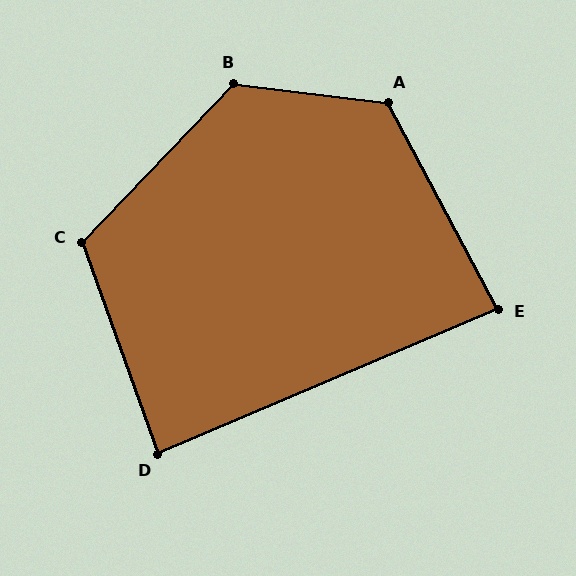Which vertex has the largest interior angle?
B, at approximately 127 degrees.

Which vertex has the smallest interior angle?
E, at approximately 85 degrees.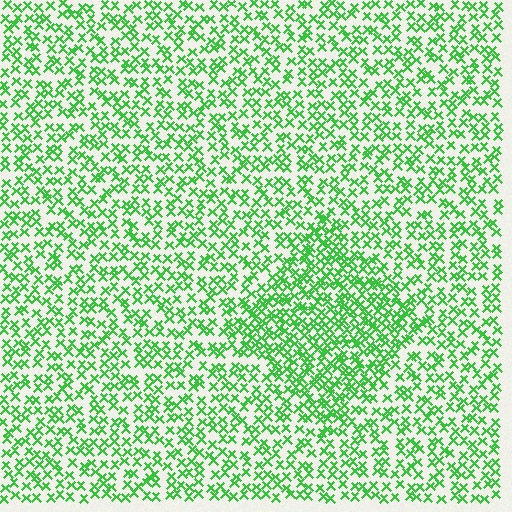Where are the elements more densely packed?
The elements are more densely packed inside the diamond boundary.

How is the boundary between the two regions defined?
The boundary is defined by a change in element density (approximately 1.7x ratio). All elements are the same color, size, and shape.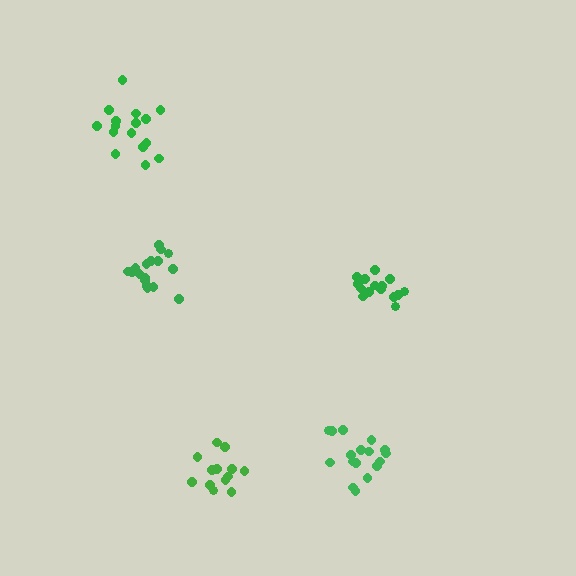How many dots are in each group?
Group 1: 18 dots, Group 2: 16 dots, Group 3: 15 dots, Group 4: 17 dots, Group 5: 14 dots (80 total).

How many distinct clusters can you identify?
There are 5 distinct clusters.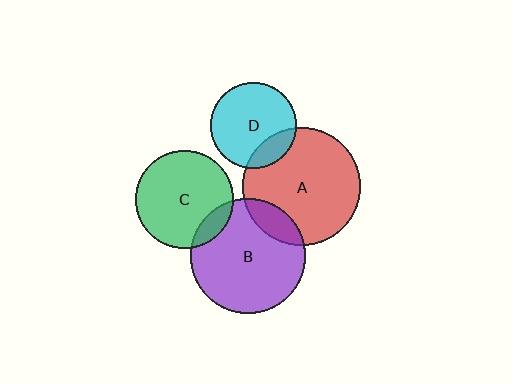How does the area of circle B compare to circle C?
Approximately 1.4 times.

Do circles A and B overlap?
Yes.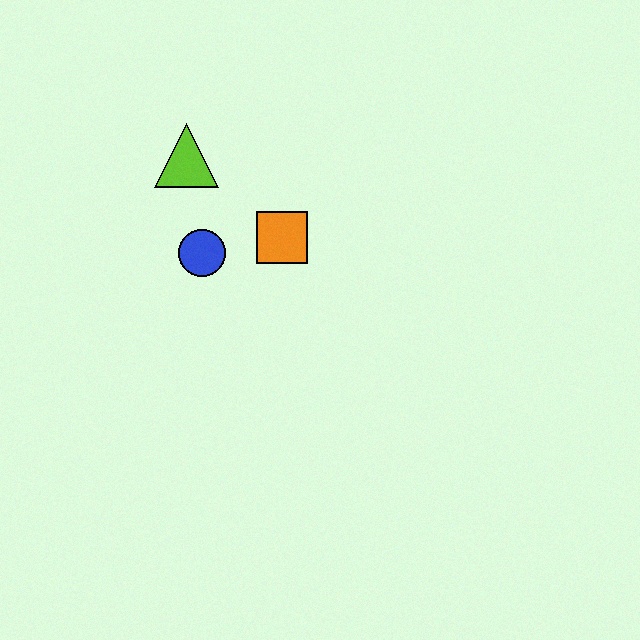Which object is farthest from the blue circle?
The lime triangle is farthest from the blue circle.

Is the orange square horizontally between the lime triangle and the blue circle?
No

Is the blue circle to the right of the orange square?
No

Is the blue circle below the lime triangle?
Yes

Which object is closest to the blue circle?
The orange square is closest to the blue circle.